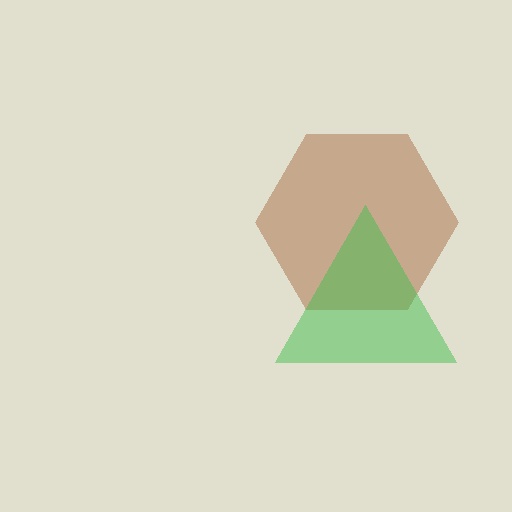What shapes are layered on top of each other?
The layered shapes are: a brown hexagon, a green triangle.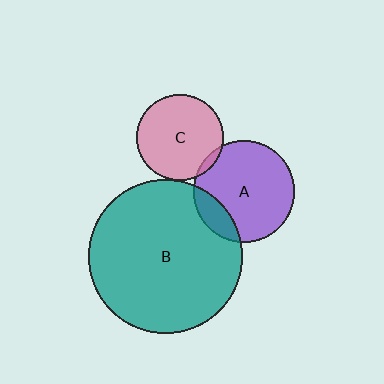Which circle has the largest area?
Circle B (teal).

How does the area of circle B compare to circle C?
Approximately 3.2 times.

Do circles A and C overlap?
Yes.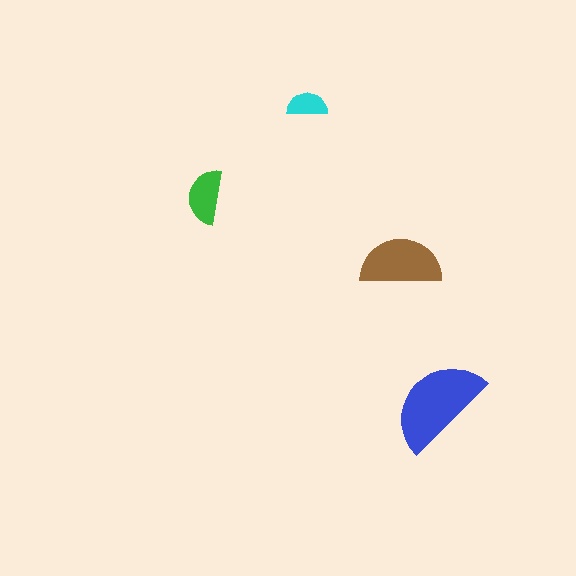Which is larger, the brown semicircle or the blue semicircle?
The blue one.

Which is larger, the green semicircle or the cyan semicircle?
The green one.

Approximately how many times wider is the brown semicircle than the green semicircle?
About 1.5 times wider.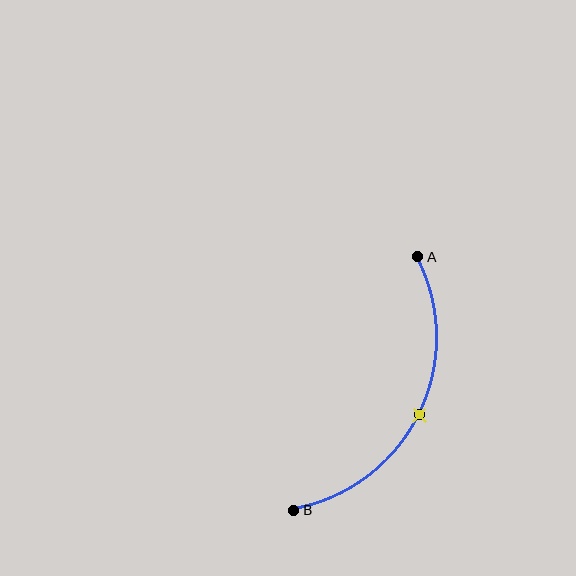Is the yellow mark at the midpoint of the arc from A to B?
Yes. The yellow mark lies on the arc at equal arc-length from both A and B — it is the arc midpoint.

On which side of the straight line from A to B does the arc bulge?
The arc bulges to the right of the straight line connecting A and B.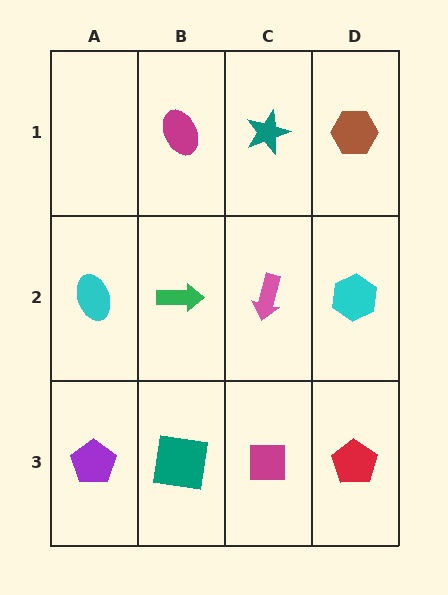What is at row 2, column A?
A cyan ellipse.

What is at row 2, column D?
A cyan hexagon.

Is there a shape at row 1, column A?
No, that cell is empty.